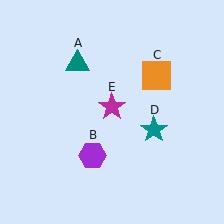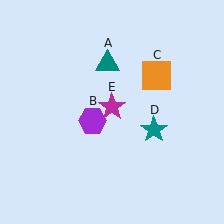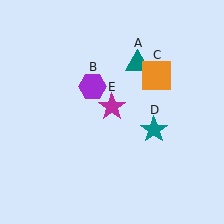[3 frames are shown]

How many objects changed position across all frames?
2 objects changed position: teal triangle (object A), purple hexagon (object B).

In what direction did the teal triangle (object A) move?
The teal triangle (object A) moved right.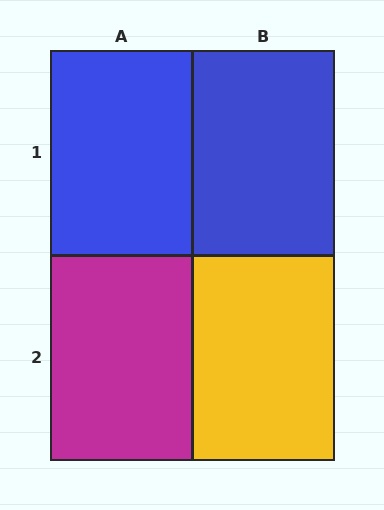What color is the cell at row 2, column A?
Magenta.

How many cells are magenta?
1 cell is magenta.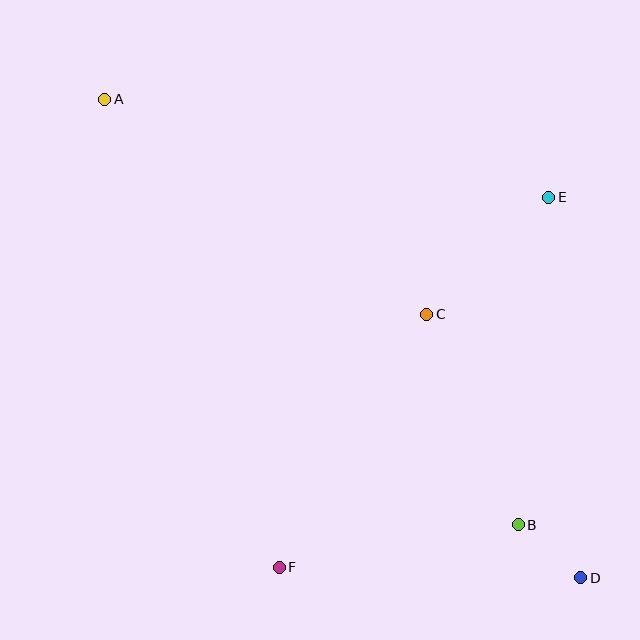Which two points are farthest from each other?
Points A and D are farthest from each other.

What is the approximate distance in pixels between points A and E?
The distance between A and E is approximately 455 pixels.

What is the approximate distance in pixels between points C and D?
The distance between C and D is approximately 305 pixels.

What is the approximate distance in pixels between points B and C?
The distance between B and C is approximately 230 pixels.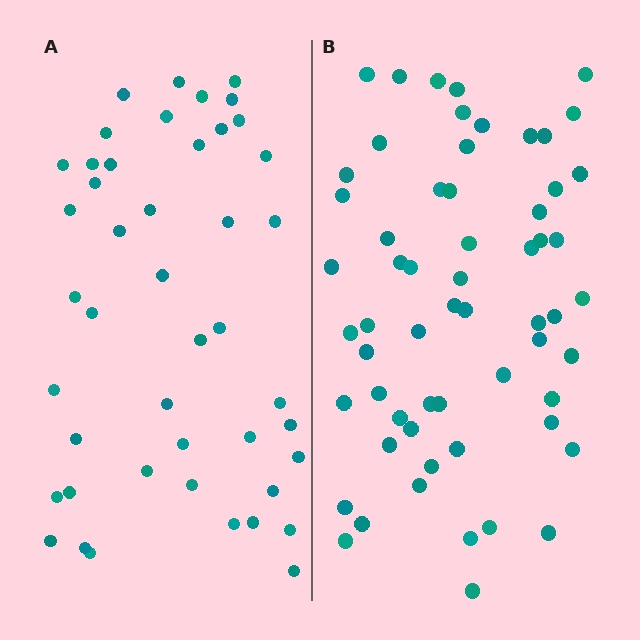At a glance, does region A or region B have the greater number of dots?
Region B (the right region) has more dots.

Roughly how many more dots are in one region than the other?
Region B has approximately 15 more dots than region A.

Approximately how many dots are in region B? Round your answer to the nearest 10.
About 60 dots.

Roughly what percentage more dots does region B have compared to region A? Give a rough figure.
About 35% more.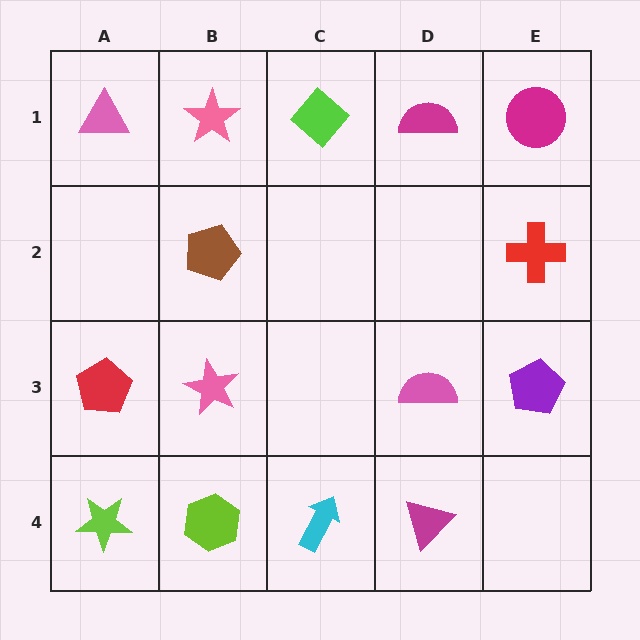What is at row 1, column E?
A magenta circle.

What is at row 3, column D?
A pink semicircle.